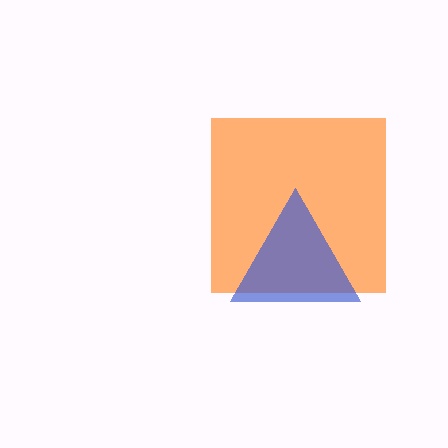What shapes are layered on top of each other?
The layered shapes are: an orange square, a blue triangle.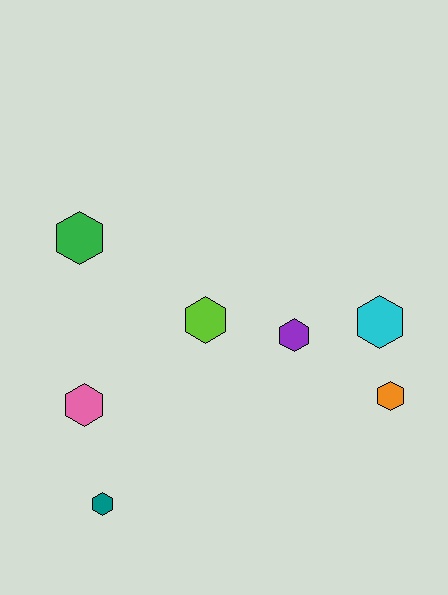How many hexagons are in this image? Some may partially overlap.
There are 7 hexagons.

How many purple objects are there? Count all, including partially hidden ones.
There is 1 purple object.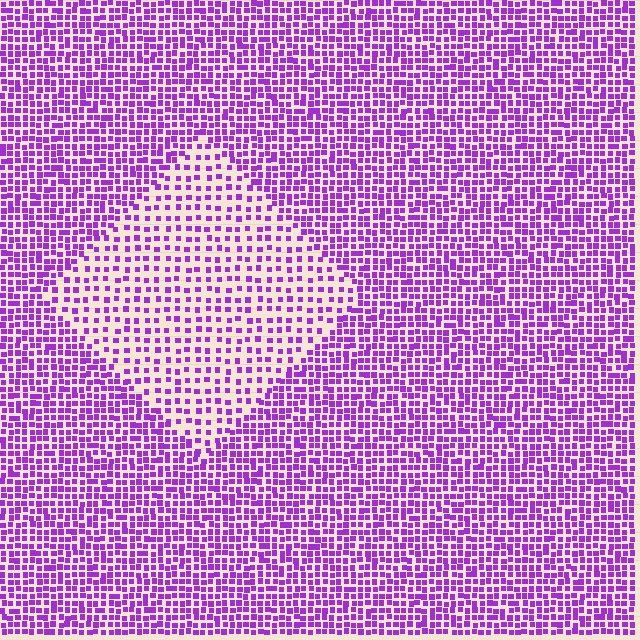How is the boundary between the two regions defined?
The boundary is defined by a change in element density (approximately 2.0x ratio). All elements are the same color, size, and shape.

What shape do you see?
I see a diamond.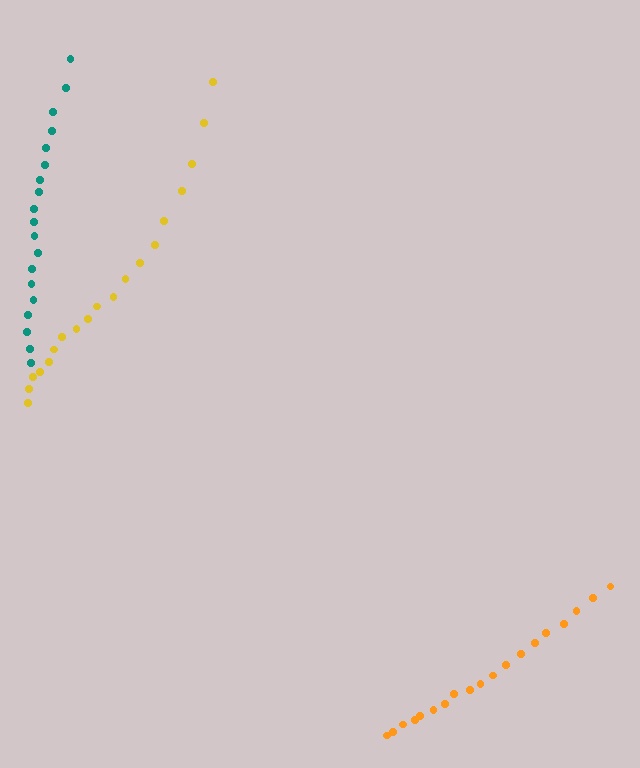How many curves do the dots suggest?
There are 3 distinct paths.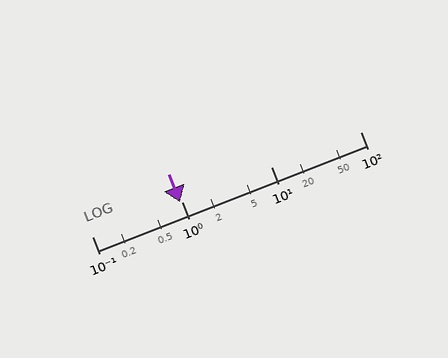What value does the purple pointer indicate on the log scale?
The pointer indicates approximately 0.96.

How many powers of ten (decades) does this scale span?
The scale spans 3 decades, from 0.1 to 100.